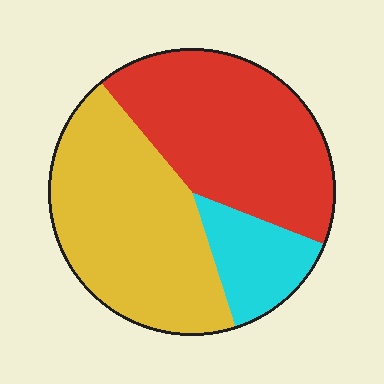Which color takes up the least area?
Cyan, at roughly 15%.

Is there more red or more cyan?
Red.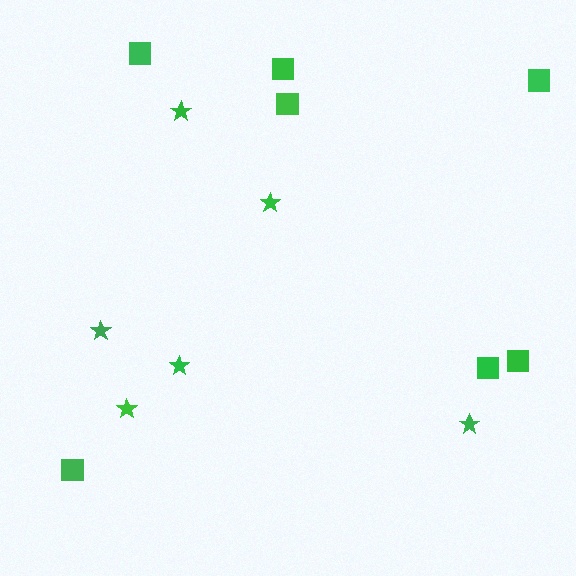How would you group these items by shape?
There are 2 groups: one group of squares (7) and one group of stars (6).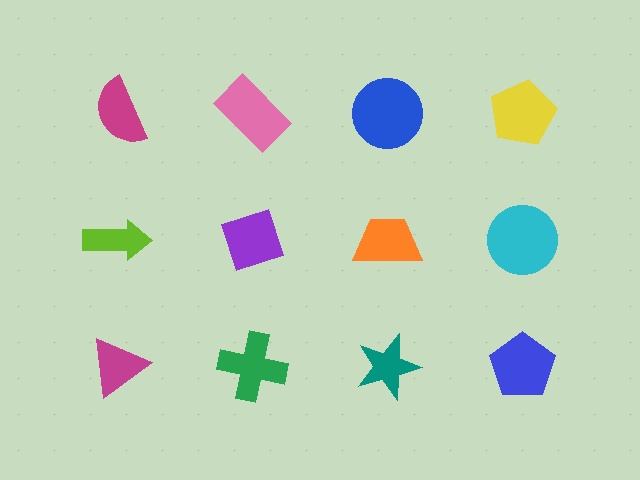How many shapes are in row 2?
4 shapes.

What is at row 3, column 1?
A magenta triangle.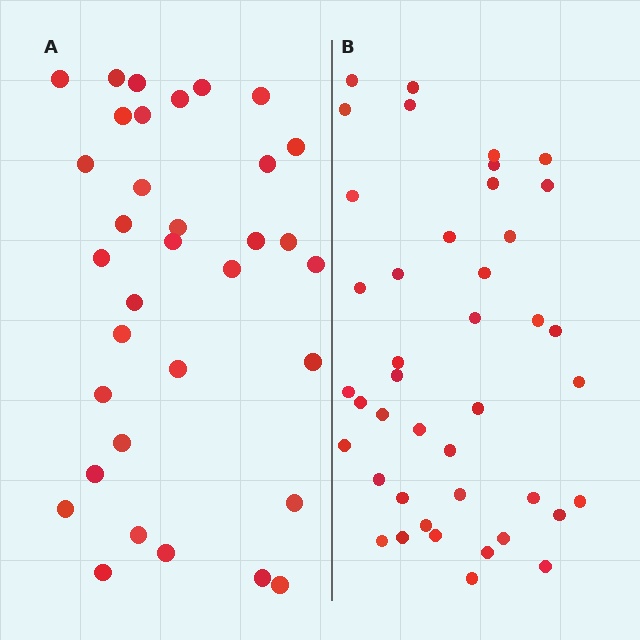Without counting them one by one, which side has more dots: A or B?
Region B (the right region) has more dots.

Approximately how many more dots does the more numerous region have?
Region B has roughly 8 or so more dots than region A.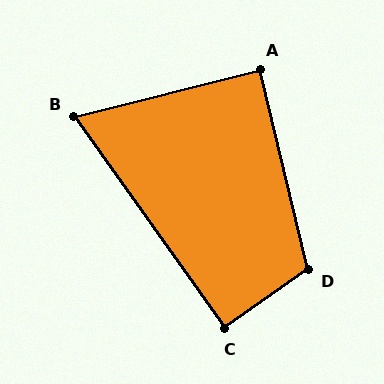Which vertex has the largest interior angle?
D, at approximately 111 degrees.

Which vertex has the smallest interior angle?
B, at approximately 69 degrees.